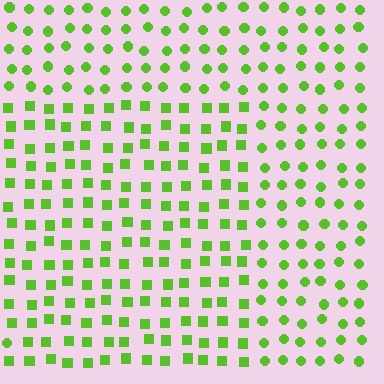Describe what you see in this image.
The image is filled with small lime elements arranged in a uniform grid. A rectangle-shaped region contains squares, while the surrounding area contains circles. The boundary is defined purely by the change in element shape.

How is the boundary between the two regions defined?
The boundary is defined by a change in element shape: squares inside vs. circles outside. All elements share the same color and spacing.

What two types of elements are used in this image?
The image uses squares inside the rectangle region and circles outside it.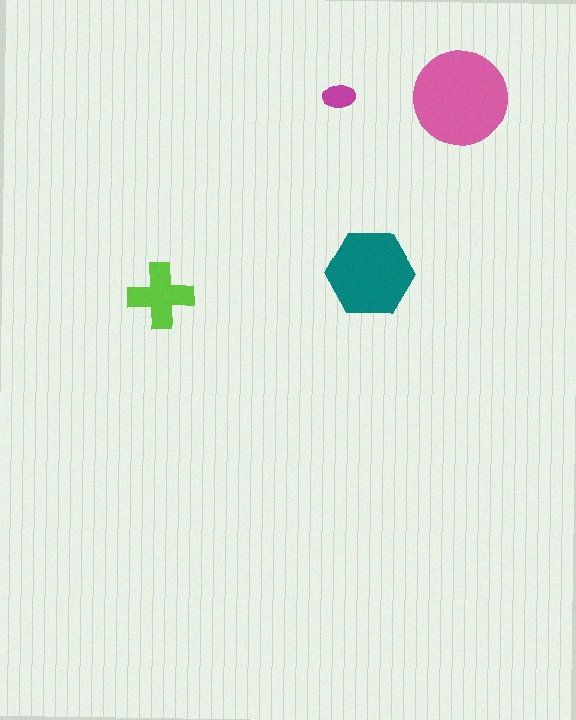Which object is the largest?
The pink circle.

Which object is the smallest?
The magenta ellipse.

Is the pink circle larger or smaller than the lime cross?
Larger.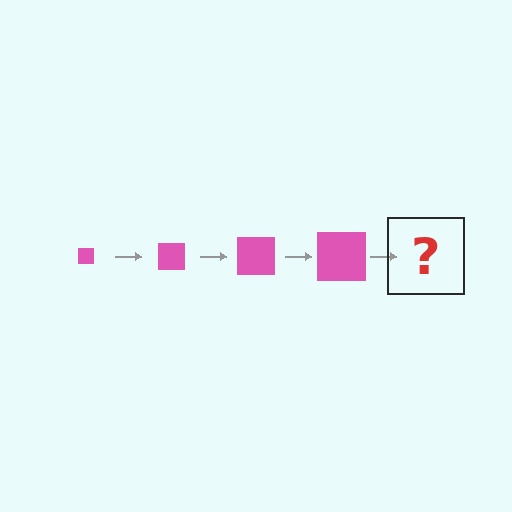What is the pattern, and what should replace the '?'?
The pattern is that the square gets progressively larger each step. The '?' should be a pink square, larger than the previous one.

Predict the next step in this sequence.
The next step is a pink square, larger than the previous one.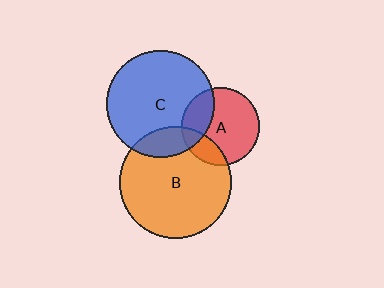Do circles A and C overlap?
Yes.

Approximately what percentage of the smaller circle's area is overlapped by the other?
Approximately 25%.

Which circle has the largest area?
Circle B (orange).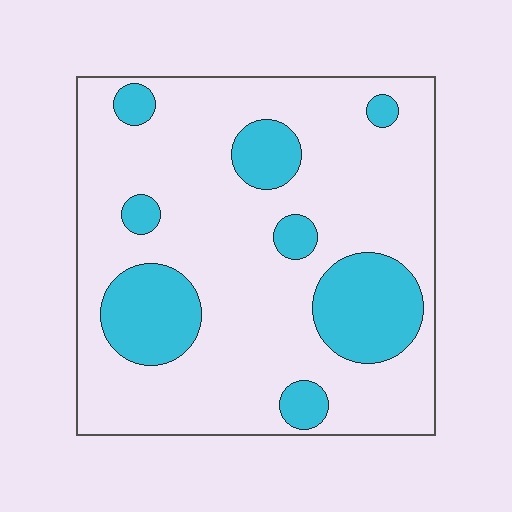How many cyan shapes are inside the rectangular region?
8.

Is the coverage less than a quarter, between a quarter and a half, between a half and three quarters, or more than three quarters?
Less than a quarter.